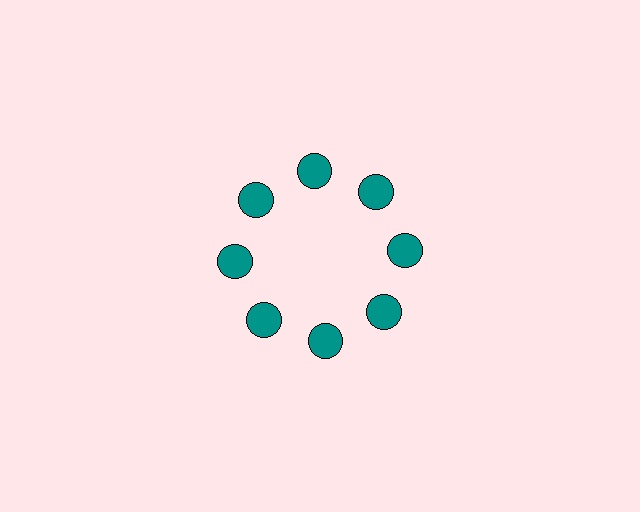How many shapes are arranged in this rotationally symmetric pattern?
There are 8 shapes, arranged in 8 groups of 1.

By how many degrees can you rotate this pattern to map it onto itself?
The pattern maps onto itself every 45 degrees of rotation.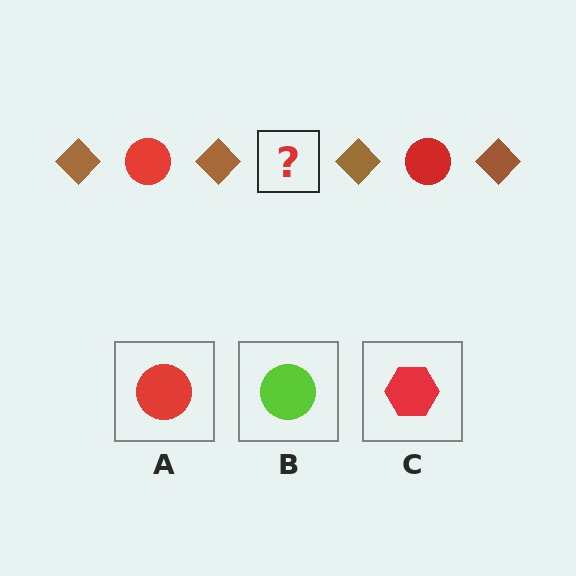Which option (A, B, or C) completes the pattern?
A.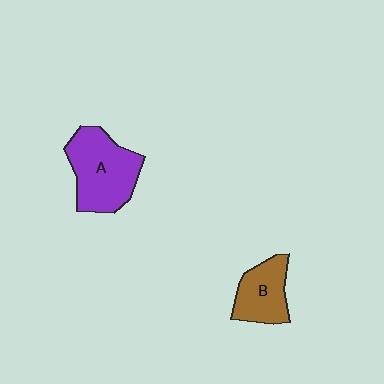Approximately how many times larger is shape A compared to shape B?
Approximately 1.6 times.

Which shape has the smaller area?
Shape B (brown).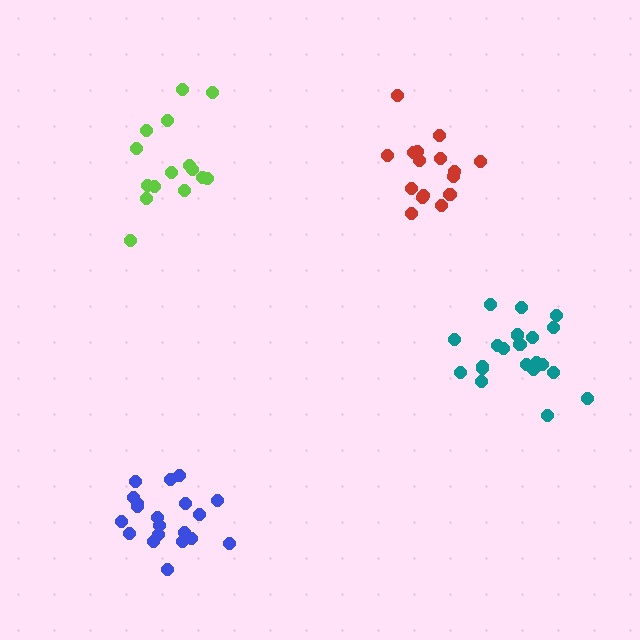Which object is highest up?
The lime cluster is topmost.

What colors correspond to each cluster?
The clusters are colored: lime, blue, red, teal.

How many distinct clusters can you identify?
There are 4 distinct clusters.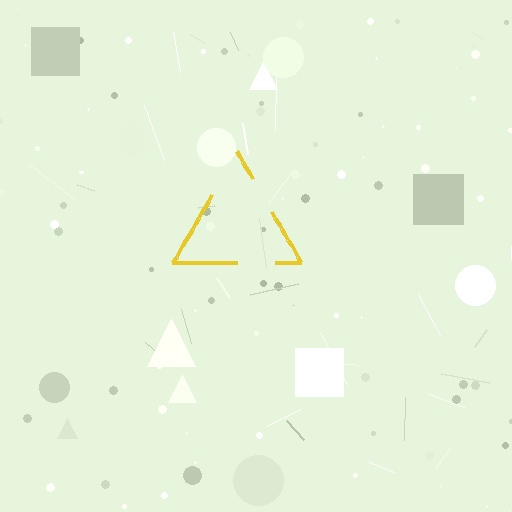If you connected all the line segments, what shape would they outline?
They would outline a triangle.